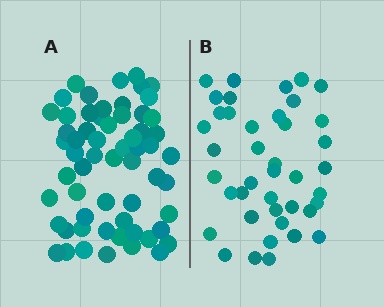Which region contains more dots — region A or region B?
Region A (the left region) has more dots.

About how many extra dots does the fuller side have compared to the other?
Region A has approximately 20 more dots than region B.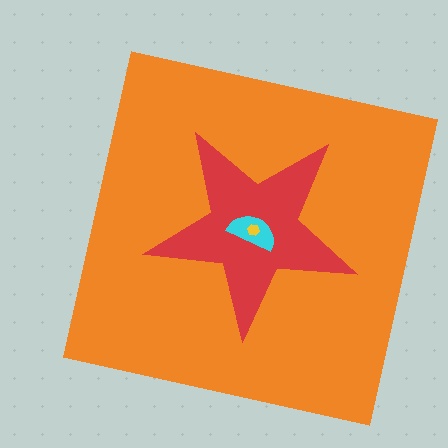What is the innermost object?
The yellow hexagon.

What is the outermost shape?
The orange square.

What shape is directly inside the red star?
The cyan semicircle.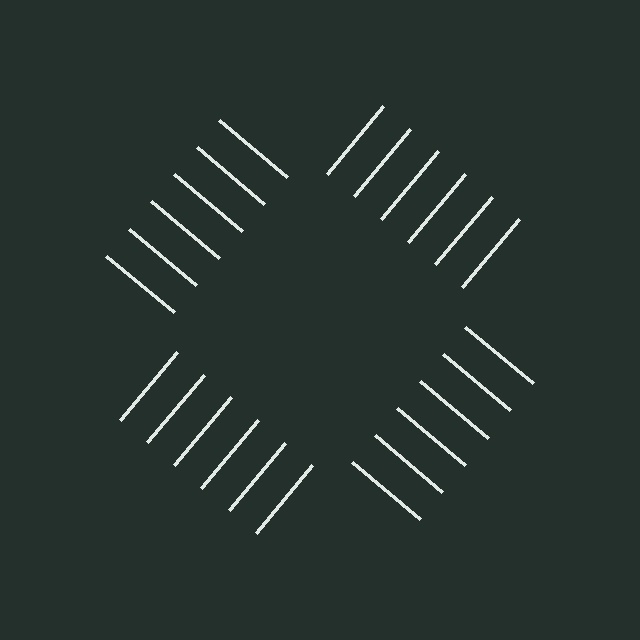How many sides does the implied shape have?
4 sides — the line-ends trace a square.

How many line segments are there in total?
24 — 6 along each of the 4 edges.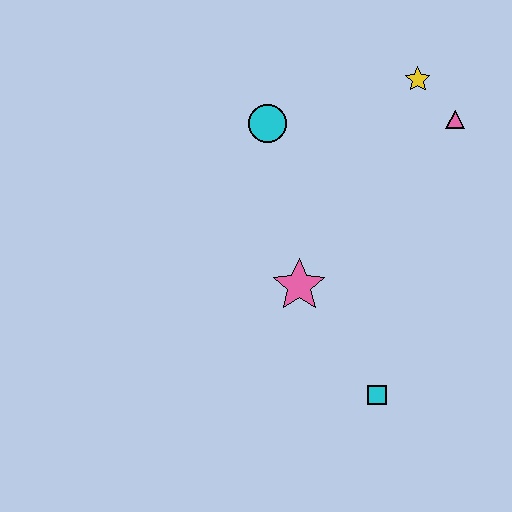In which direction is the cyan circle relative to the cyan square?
The cyan circle is above the cyan square.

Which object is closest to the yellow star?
The pink triangle is closest to the yellow star.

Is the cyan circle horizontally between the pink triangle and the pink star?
No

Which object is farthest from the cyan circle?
The cyan square is farthest from the cyan circle.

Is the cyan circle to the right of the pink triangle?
No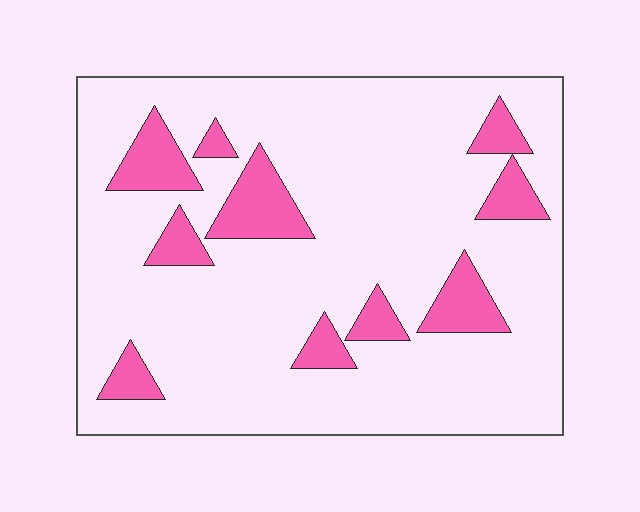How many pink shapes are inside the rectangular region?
10.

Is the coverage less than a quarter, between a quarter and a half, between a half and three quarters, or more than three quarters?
Less than a quarter.